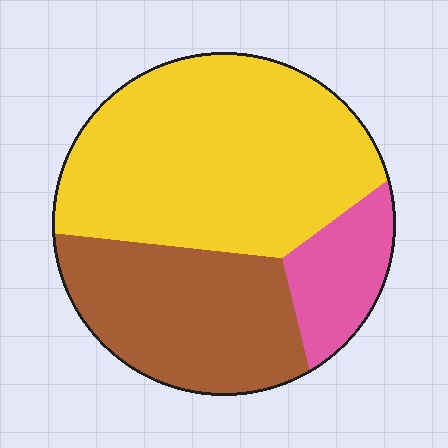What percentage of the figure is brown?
Brown covers roughly 30% of the figure.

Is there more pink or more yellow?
Yellow.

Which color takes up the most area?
Yellow, at roughly 55%.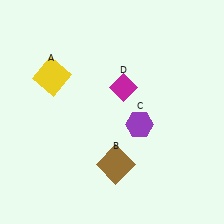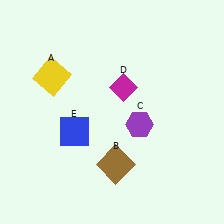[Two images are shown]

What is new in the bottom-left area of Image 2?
A blue square (E) was added in the bottom-left area of Image 2.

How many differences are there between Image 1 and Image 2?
There is 1 difference between the two images.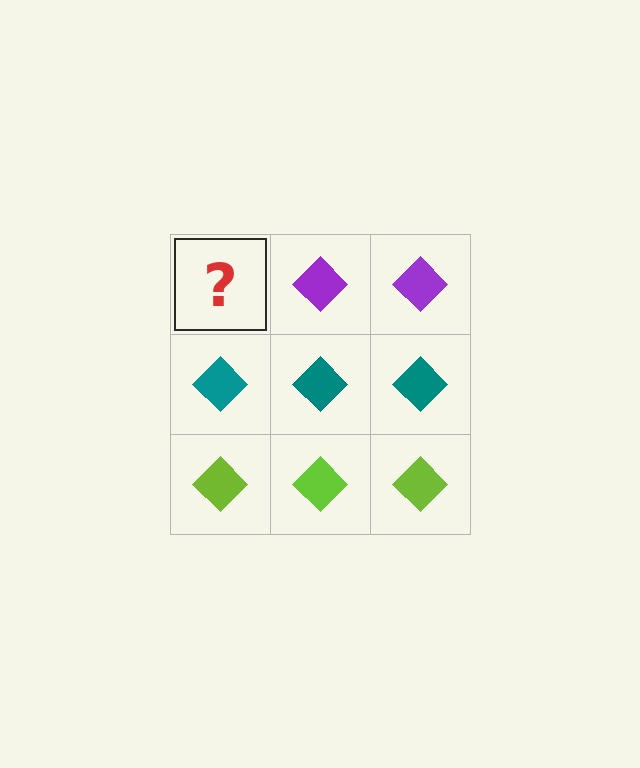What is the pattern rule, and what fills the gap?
The rule is that each row has a consistent color. The gap should be filled with a purple diamond.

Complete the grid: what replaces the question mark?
The question mark should be replaced with a purple diamond.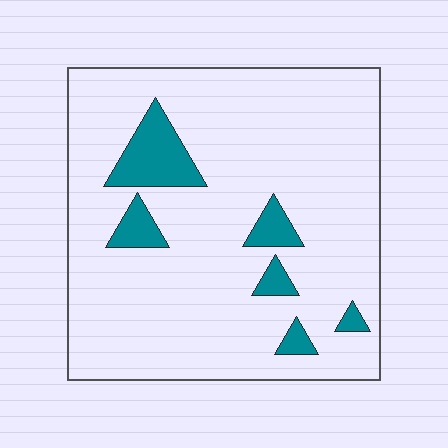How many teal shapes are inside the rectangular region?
6.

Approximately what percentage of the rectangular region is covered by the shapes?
Approximately 10%.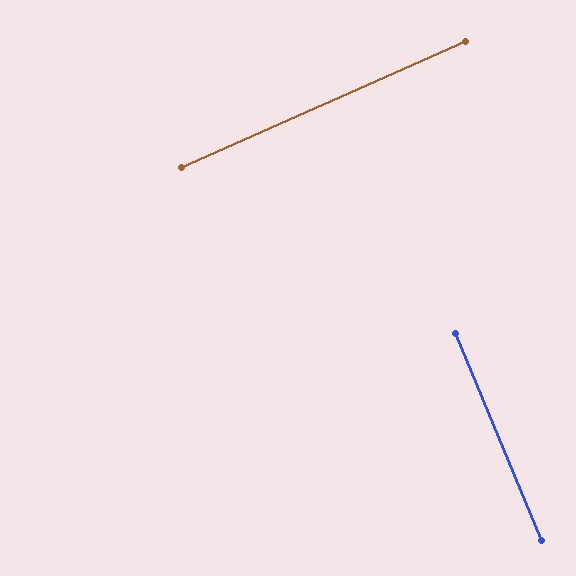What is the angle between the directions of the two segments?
Approximately 89 degrees.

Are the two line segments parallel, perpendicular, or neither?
Perpendicular — they meet at approximately 89°.